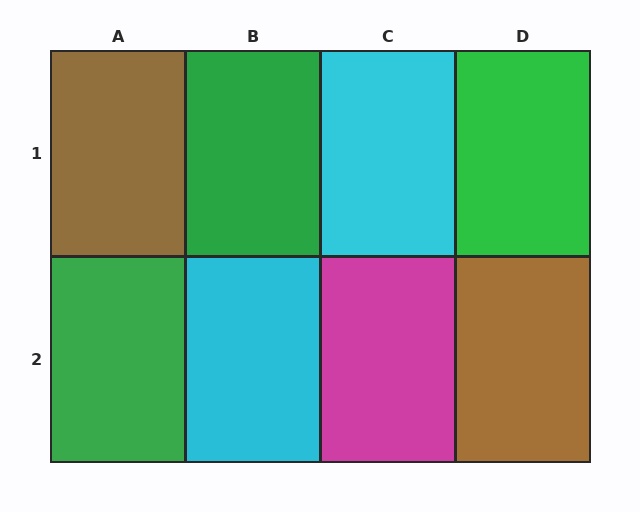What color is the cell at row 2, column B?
Cyan.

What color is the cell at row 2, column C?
Magenta.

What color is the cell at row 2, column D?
Brown.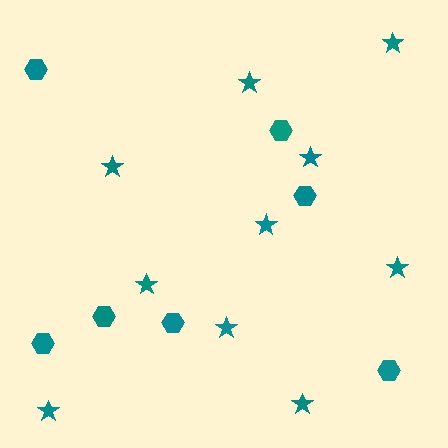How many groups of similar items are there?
There are 2 groups: one group of hexagons (7) and one group of stars (10).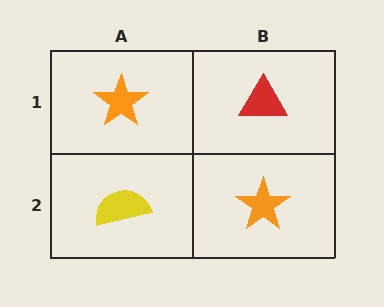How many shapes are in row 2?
2 shapes.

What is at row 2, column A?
A yellow semicircle.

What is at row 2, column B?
An orange star.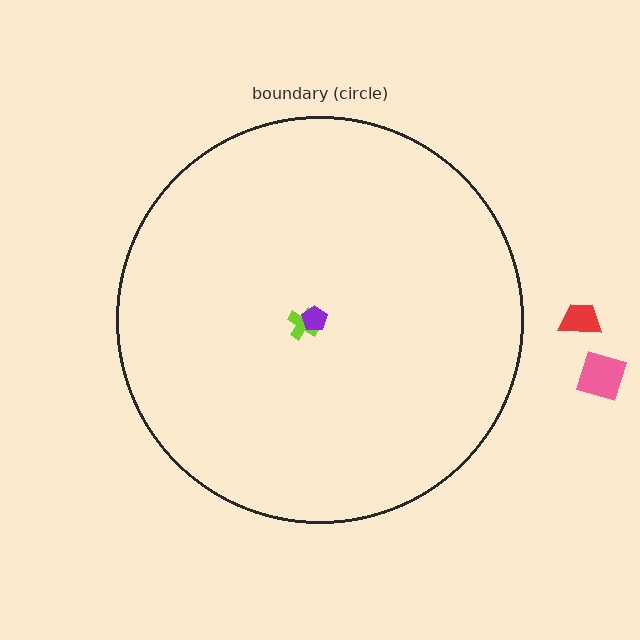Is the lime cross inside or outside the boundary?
Inside.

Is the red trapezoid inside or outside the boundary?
Outside.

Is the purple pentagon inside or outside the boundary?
Inside.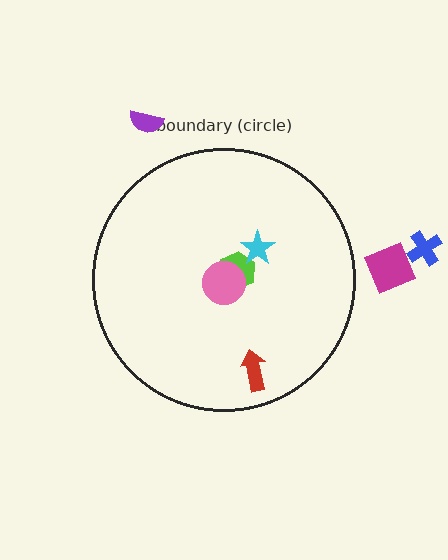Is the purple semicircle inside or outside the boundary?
Outside.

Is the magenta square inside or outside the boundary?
Outside.